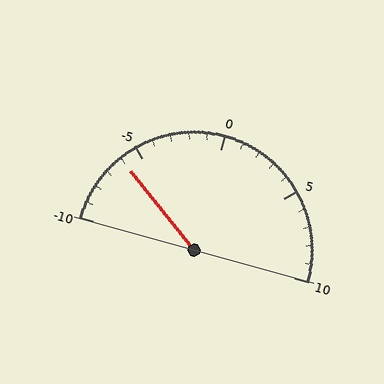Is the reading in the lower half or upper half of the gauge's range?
The reading is in the lower half of the range (-10 to 10).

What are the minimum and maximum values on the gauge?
The gauge ranges from -10 to 10.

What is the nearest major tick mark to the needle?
The nearest major tick mark is -5.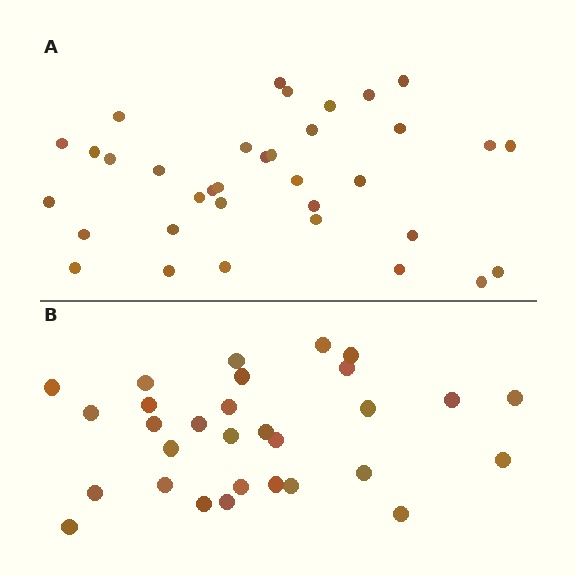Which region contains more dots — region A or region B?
Region A (the top region) has more dots.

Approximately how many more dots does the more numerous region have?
Region A has about 5 more dots than region B.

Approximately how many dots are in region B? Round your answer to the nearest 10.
About 30 dots.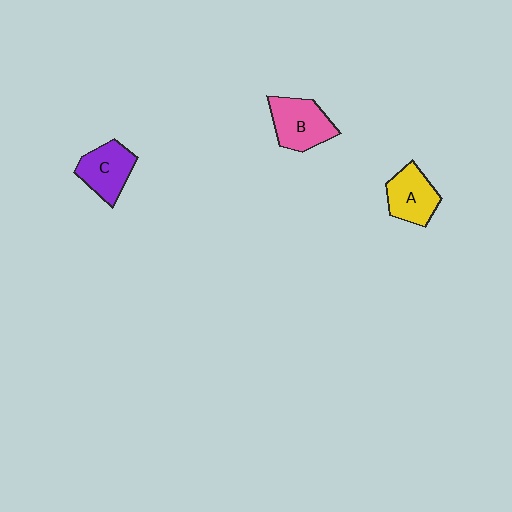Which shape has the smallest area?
Shape A (yellow).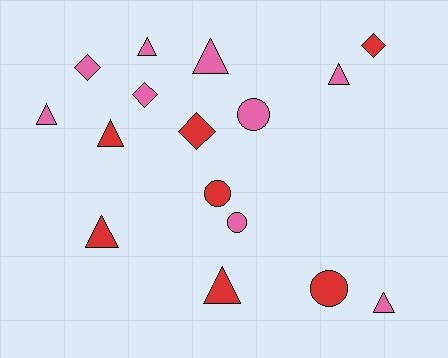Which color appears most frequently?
Pink, with 9 objects.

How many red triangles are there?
There are 3 red triangles.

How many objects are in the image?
There are 16 objects.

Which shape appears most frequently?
Triangle, with 8 objects.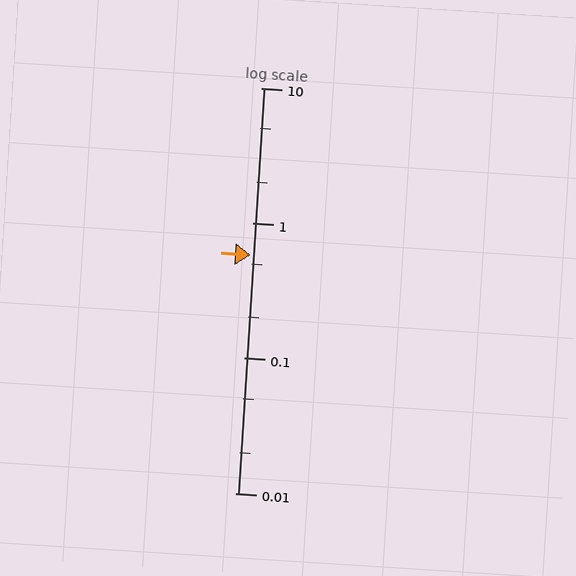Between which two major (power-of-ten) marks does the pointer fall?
The pointer is between 0.1 and 1.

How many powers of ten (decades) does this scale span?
The scale spans 3 decades, from 0.01 to 10.